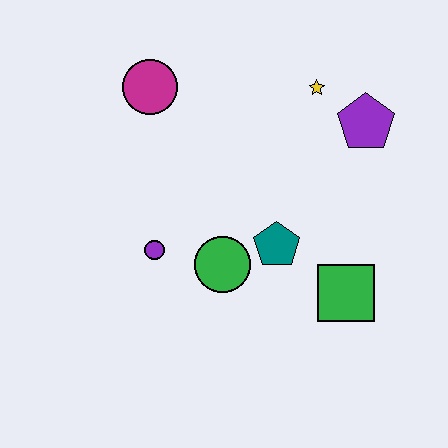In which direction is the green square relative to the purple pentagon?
The green square is below the purple pentagon.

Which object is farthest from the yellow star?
The purple circle is farthest from the yellow star.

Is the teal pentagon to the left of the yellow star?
Yes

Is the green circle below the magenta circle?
Yes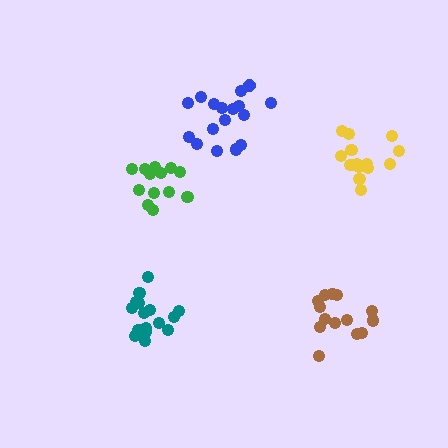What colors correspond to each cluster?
The clusters are colored: green, yellow, teal, brown, blue.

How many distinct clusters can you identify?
There are 5 distinct clusters.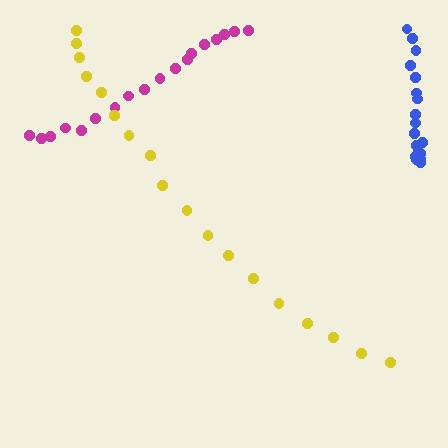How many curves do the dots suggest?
There are 3 distinct paths.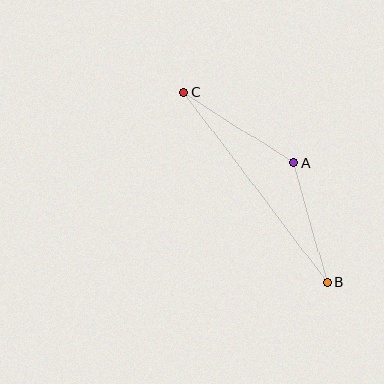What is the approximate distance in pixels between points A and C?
The distance between A and C is approximately 130 pixels.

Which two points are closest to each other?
Points A and B are closest to each other.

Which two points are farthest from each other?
Points B and C are farthest from each other.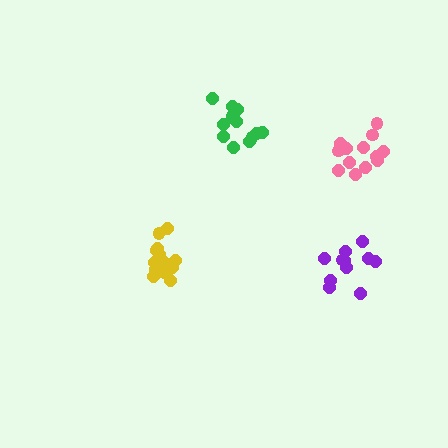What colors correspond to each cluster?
The clusters are colored: yellow, green, pink, purple.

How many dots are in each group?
Group 1: 13 dots, Group 2: 12 dots, Group 3: 13 dots, Group 4: 11 dots (49 total).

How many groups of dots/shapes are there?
There are 4 groups.